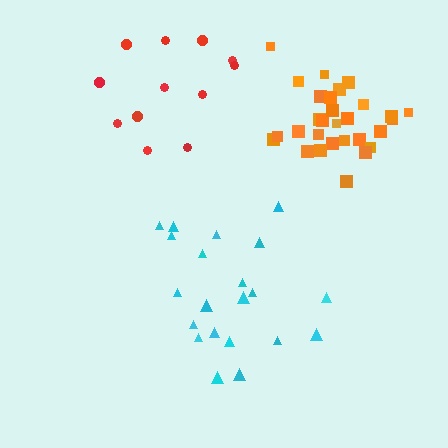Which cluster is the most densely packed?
Orange.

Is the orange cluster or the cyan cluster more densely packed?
Orange.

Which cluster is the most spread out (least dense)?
Red.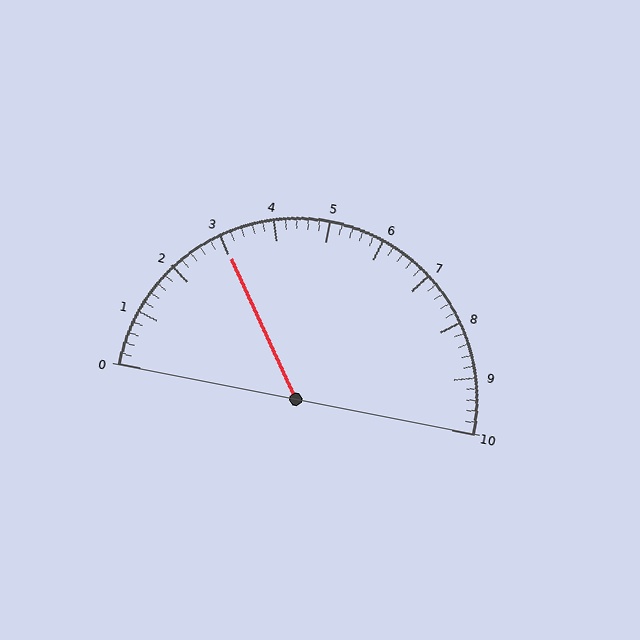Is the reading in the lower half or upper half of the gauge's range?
The reading is in the lower half of the range (0 to 10).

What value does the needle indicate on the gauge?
The needle indicates approximately 3.0.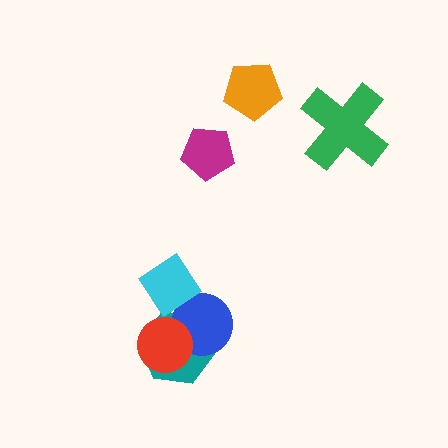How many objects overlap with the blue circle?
3 objects overlap with the blue circle.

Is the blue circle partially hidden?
Yes, it is partially covered by another shape.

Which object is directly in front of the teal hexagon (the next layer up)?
The blue circle is directly in front of the teal hexagon.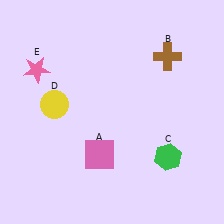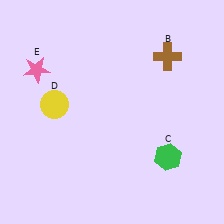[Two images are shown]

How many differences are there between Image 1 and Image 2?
There is 1 difference between the two images.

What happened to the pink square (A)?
The pink square (A) was removed in Image 2. It was in the bottom-left area of Image 1.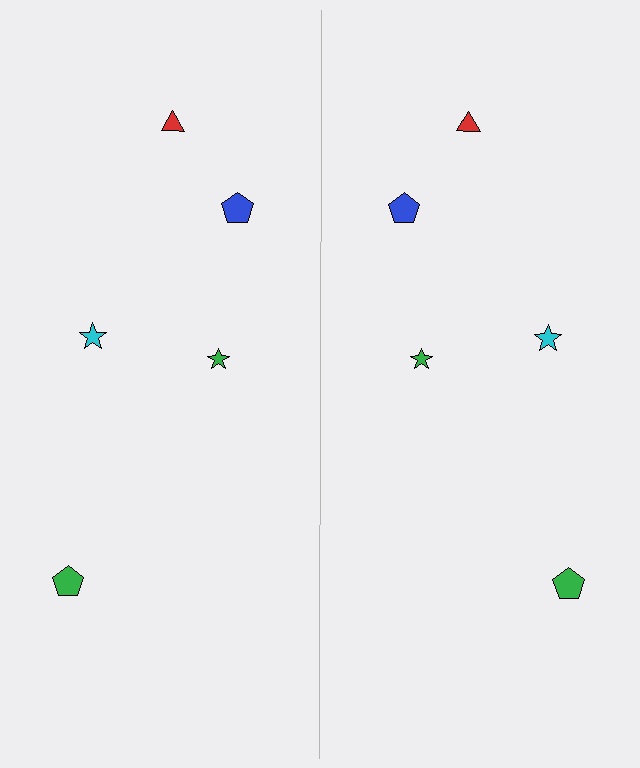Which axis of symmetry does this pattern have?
The pattern has a vertical axis of symmetry running through the center of the image.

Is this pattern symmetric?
Yes, this pattern has bilateral (reflection) symmetry.